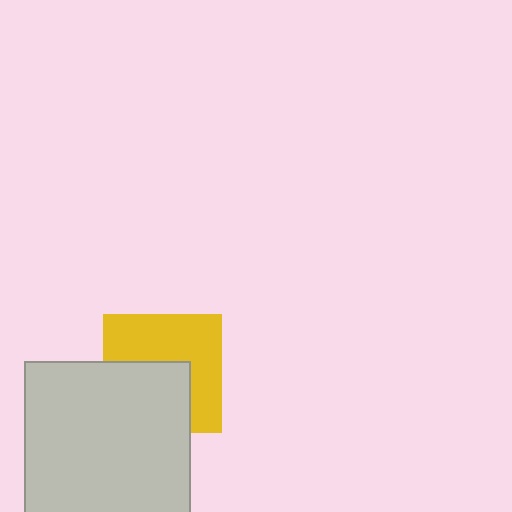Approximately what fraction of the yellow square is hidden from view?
Roughly 45% of the yellow square is hidden behind the light gray rectangle.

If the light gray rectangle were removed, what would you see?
You would see the complete yellow square.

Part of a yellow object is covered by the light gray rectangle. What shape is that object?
It is a square.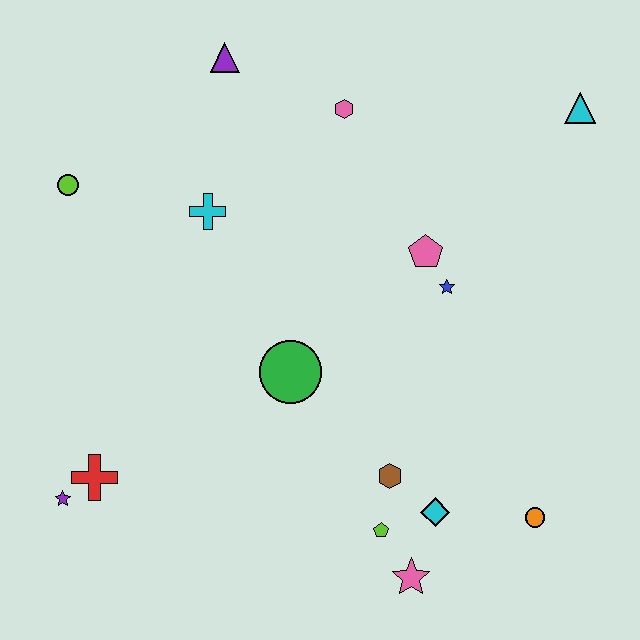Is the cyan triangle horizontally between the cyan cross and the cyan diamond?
No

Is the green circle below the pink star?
No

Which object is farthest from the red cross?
The cyan triangle is farthest from the red cross.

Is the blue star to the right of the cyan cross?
Yes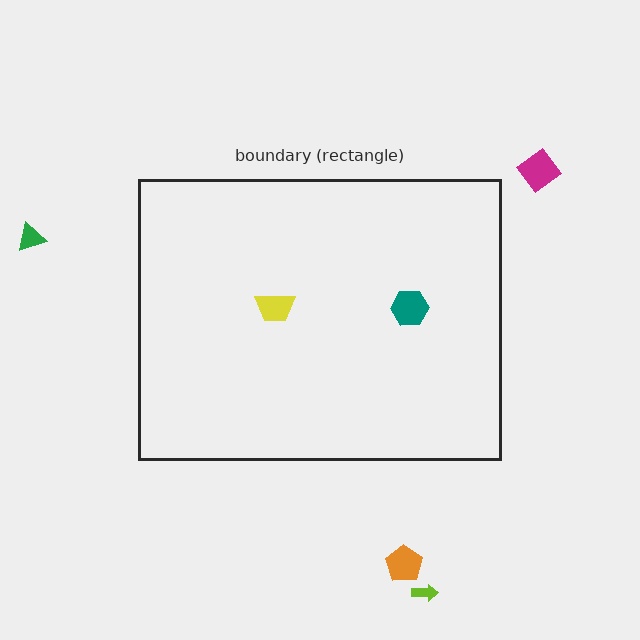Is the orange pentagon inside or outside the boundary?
Outside.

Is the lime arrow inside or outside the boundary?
Outside.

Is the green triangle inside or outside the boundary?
Outside.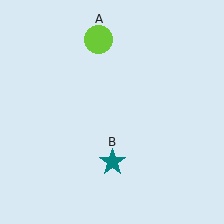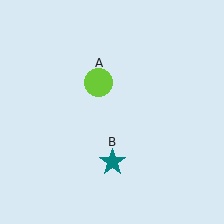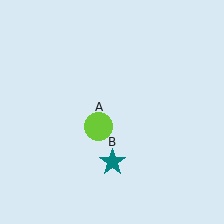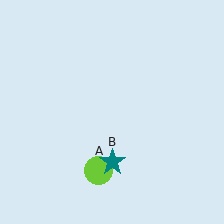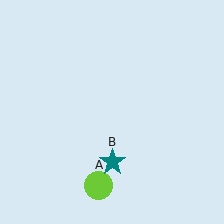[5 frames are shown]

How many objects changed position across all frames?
1 object changed position: lime circle (object A).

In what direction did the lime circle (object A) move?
The lime circle (object A) moved down.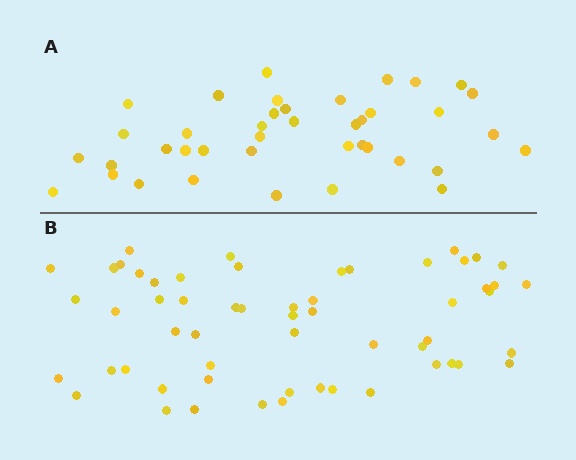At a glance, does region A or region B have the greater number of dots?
Region B (the bottom region) has more dots.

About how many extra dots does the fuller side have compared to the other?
Region B has approximately 15 more dots than region A.